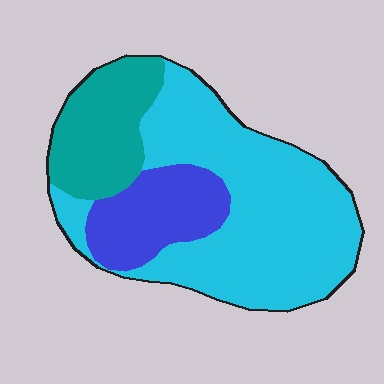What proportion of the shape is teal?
Teal takes up less than a quarter of the shape.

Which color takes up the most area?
Cyan, at roughly 60%.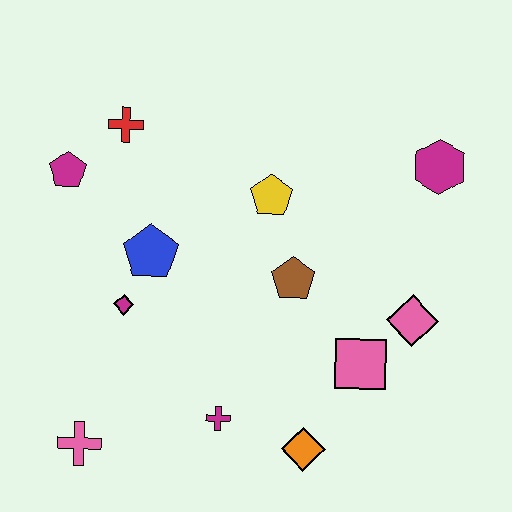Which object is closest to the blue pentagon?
The magenta diamond is closest to the blue pentagon.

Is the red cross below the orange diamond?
No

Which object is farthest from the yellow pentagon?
The pink cross is farthest from the yellow pentagon.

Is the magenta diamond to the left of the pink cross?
No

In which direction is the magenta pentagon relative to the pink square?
The magenta pentagon is to the left of the pink square.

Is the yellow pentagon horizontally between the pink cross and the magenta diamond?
No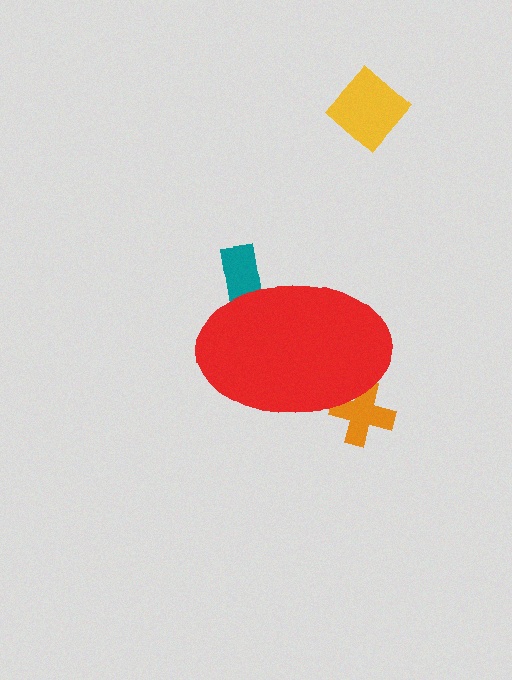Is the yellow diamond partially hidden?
No, the yellow diamond is fully visible.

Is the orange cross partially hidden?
Yes, the orange cross is partially hidden behind the red ellipse.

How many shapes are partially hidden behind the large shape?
2 shapes are partially hidden.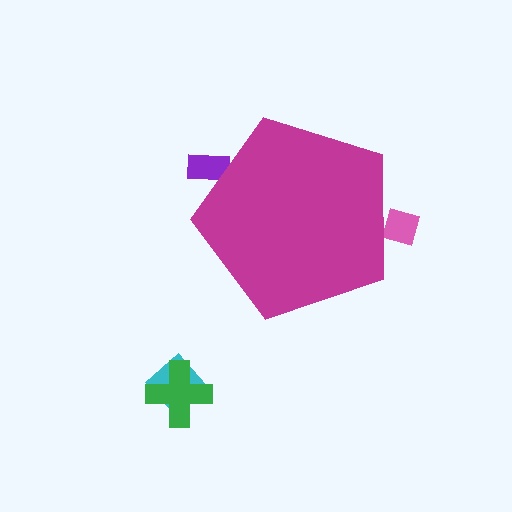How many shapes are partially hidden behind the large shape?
2 shapes are partially hidden.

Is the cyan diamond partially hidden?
No, the cyan diamond is fully visible.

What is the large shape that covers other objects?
A magenta pentagon.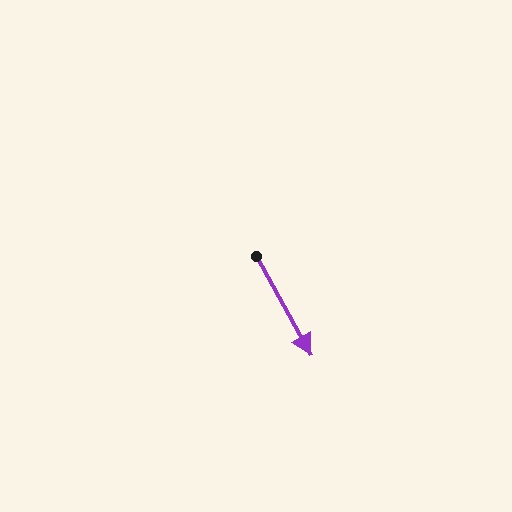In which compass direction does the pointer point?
Southeast.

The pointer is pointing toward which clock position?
Roughly 5 o'clock.